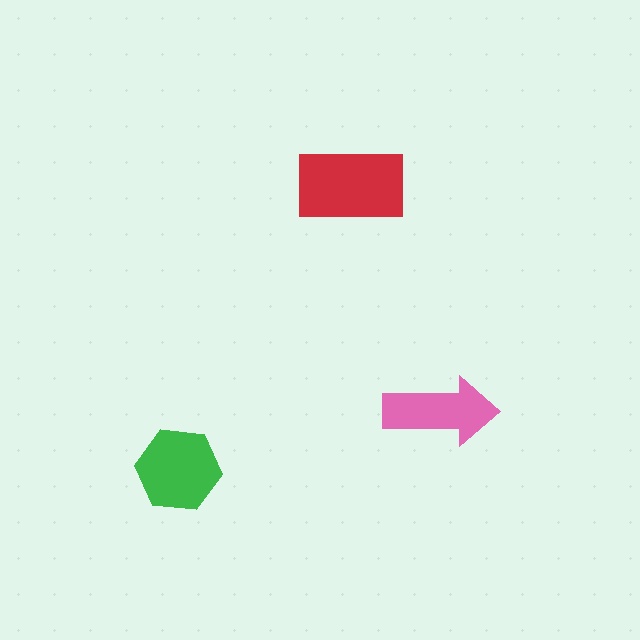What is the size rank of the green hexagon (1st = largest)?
2nd.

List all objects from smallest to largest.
The pink arrow, the green hexagon, the red rectangle.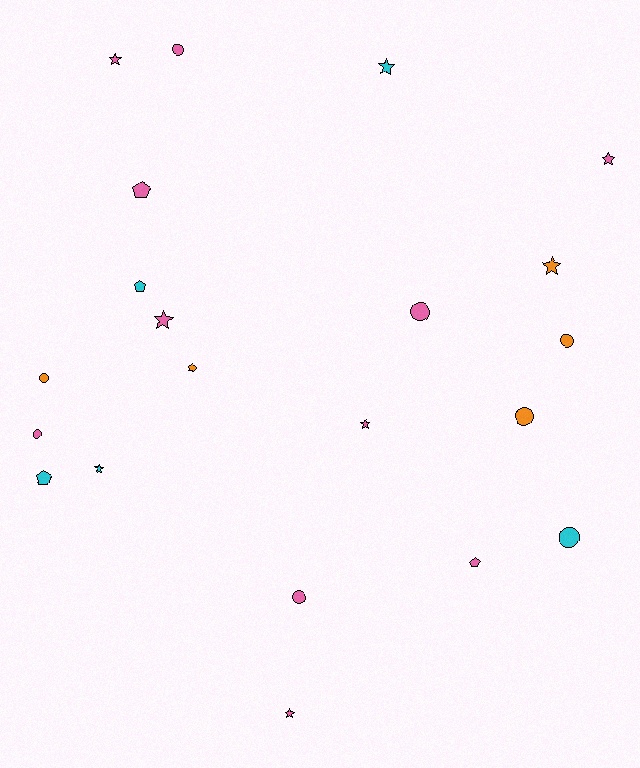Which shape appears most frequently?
Star, with 8 objects.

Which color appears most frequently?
Pink, with 11 objects.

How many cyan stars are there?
There are 2 cyan stars.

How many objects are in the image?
There are 21 objects.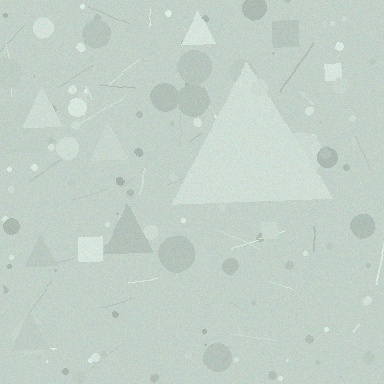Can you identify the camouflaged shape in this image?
The camouflaged shape is a triangle.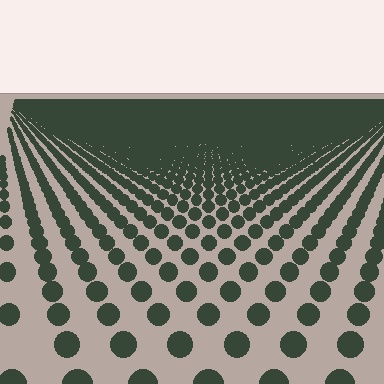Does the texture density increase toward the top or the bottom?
Density increases toward the top.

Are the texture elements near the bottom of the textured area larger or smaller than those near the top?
Larger. Near the bottom, elements are closer to the viewer and appear at a bigger on-screen size.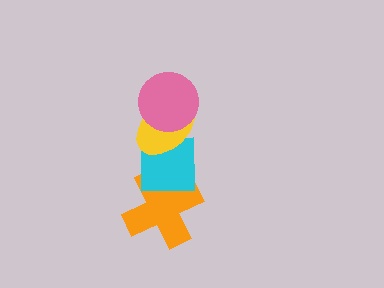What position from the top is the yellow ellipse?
The yellow ellipse is 2nd from the top.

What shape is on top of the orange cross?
The cyan square is on top of the orange cross.